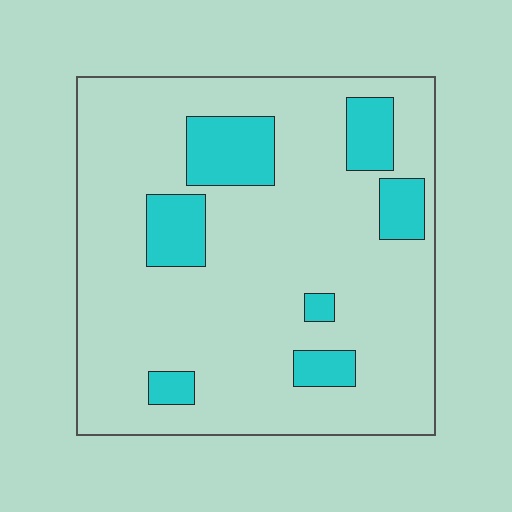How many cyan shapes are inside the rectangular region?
7.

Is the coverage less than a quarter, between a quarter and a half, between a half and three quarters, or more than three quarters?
Less than a quarter.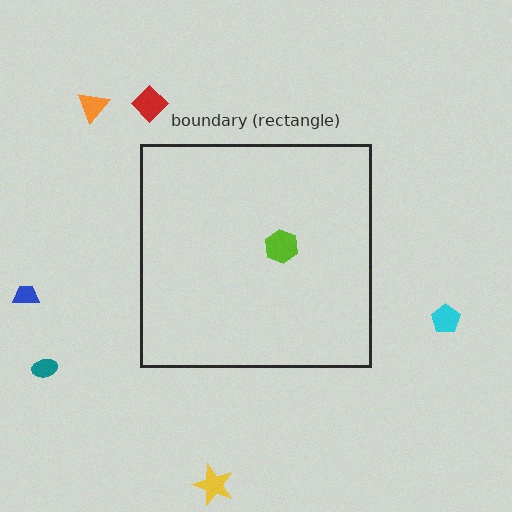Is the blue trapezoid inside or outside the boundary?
Outside.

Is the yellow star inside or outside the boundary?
Outside.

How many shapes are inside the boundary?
1 inside, 6 outside.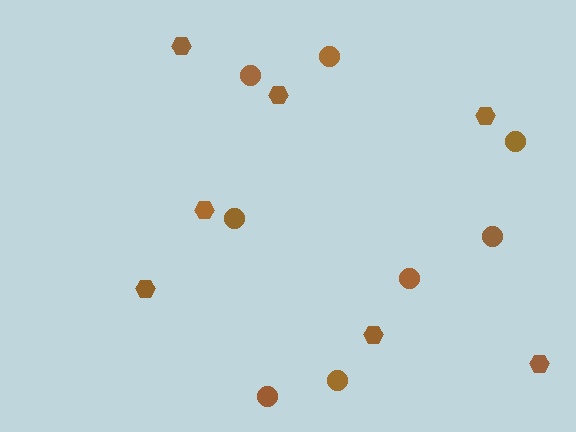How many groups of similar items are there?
There are 2 groups: one group of circles (8) and one group of hexagons (7).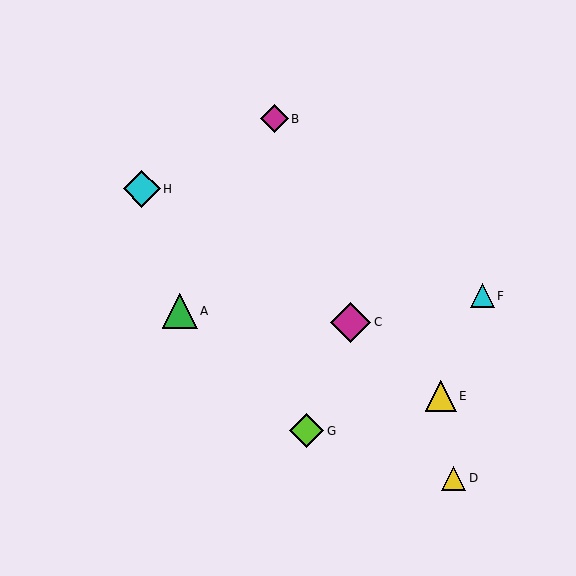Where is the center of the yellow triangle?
The center of the yellow triangle is at (441, 396).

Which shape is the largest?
The magenta diamond (labeled C) is the largest.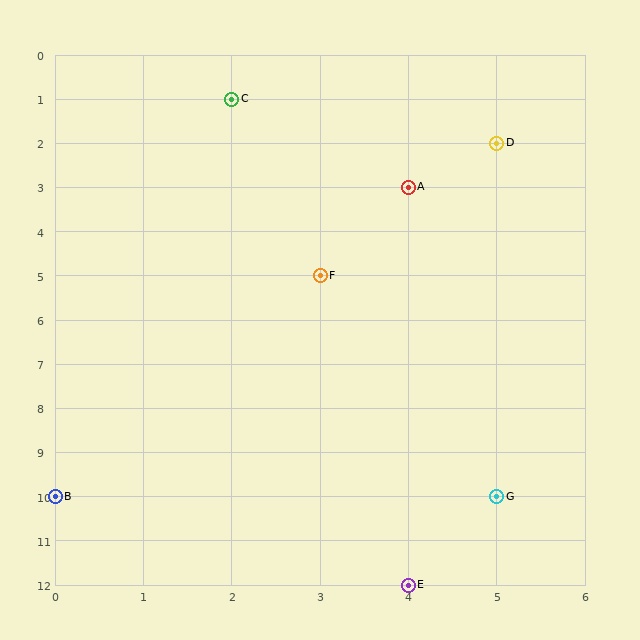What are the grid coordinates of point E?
Point E is at grid coordinates (4, 12).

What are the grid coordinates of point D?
Point D is at grid coordinates (5, 2).